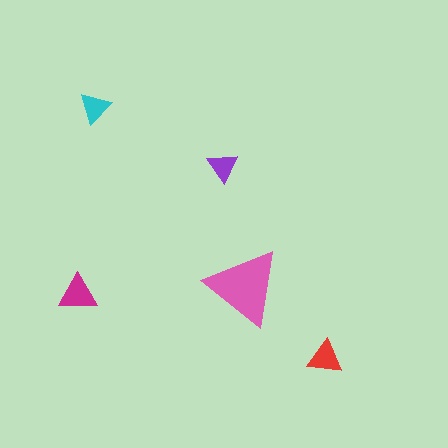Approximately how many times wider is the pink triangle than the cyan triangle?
About 2.5 times wider.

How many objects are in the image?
There are 5 objects in the image.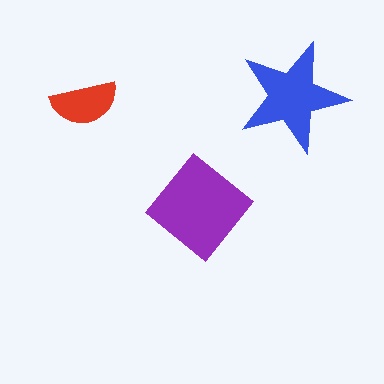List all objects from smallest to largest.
The red semicircle, the blue star, the purple diamond.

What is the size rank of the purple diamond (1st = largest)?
1st.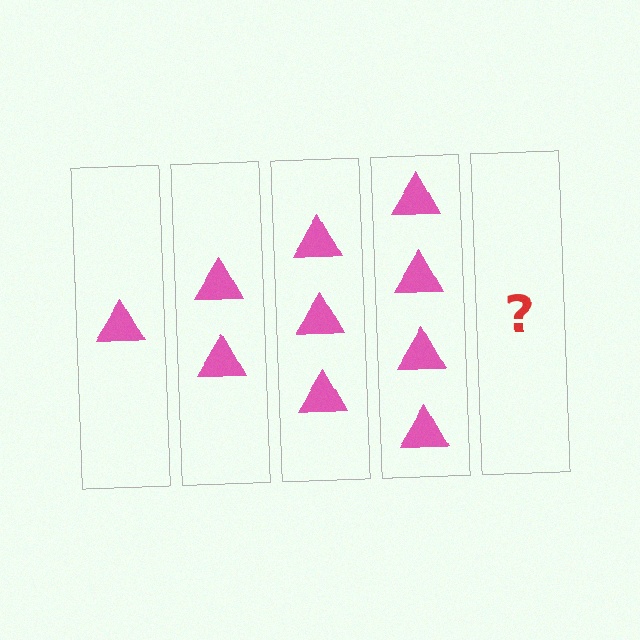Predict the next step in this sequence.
The next step is 5 triangles.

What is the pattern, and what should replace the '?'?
The pattern is that each step adds one more triangle. The '?' should be 5 triangles.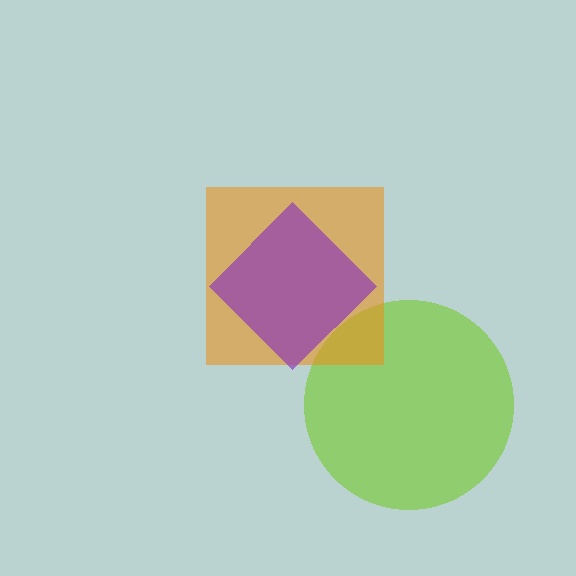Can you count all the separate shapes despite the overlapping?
Yes, there are 3 separate shapes.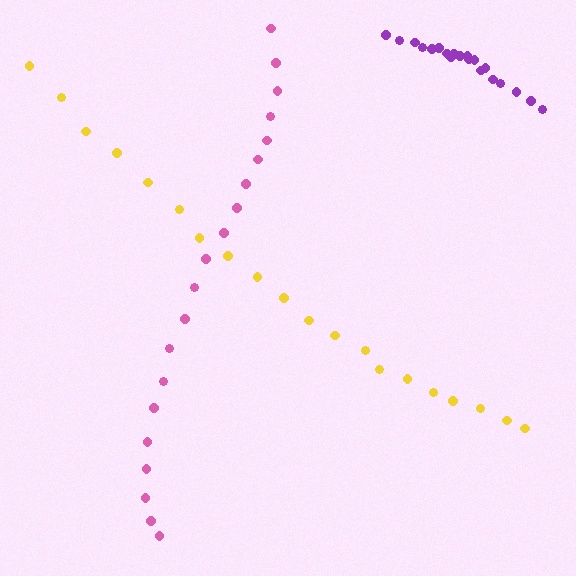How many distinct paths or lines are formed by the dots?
There are 3 distinct paths.